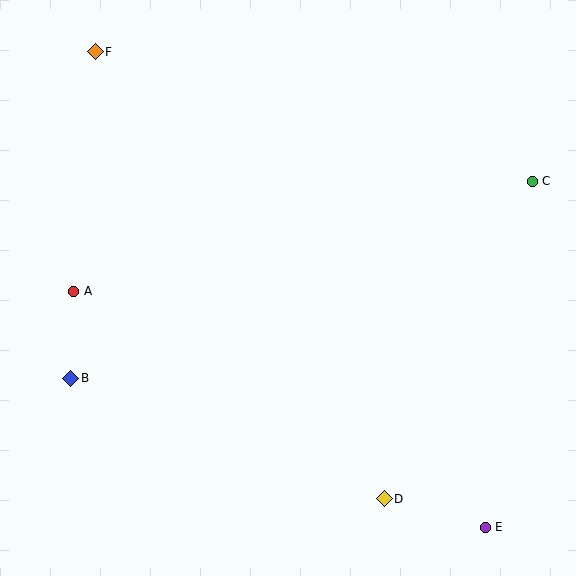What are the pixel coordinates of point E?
Point E is at (485, 527).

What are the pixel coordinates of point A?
Point A is at (74, 291).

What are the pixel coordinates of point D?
Point D is at (384, 499).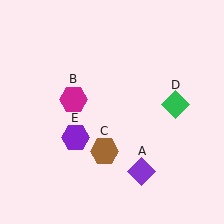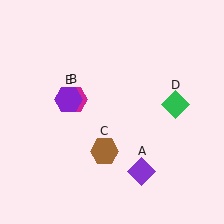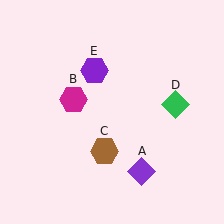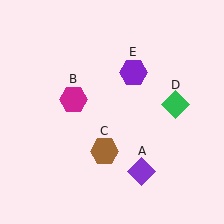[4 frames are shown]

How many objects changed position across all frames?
1 object changed position: purple hexagon (object E).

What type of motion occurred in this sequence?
The purple hexagon (object E) rotated clockwise around the center of the scene.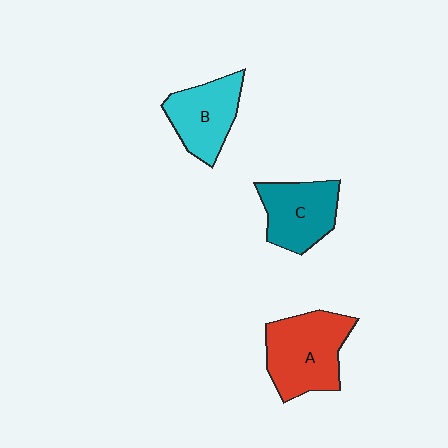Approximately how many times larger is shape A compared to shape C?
Approximately 1.3 times.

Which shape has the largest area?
Shape A (red).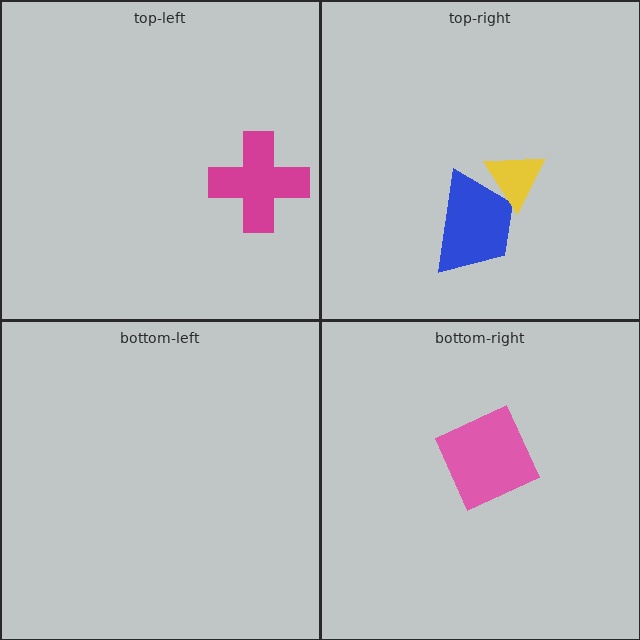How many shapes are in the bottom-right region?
1.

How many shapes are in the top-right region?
2.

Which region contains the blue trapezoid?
The top-right region.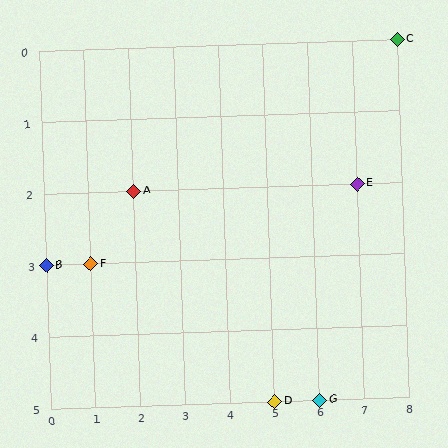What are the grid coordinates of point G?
Point G is at grid coordinates (6, 5).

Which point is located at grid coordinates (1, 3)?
Point F is at (1, 3).